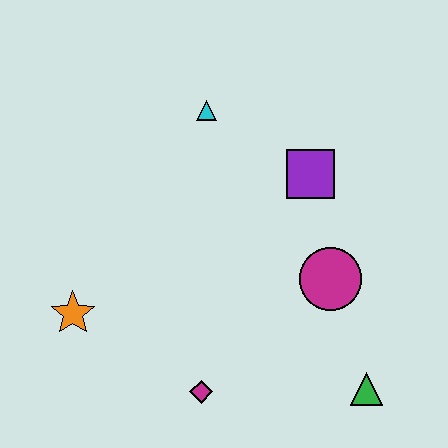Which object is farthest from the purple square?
The orange star is farthest from the purple square.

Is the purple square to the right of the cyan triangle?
Yes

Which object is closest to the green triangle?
The magenta circle is closest to the green triangle.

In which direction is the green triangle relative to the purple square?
The green triangle is below the purple square.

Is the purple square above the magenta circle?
Yes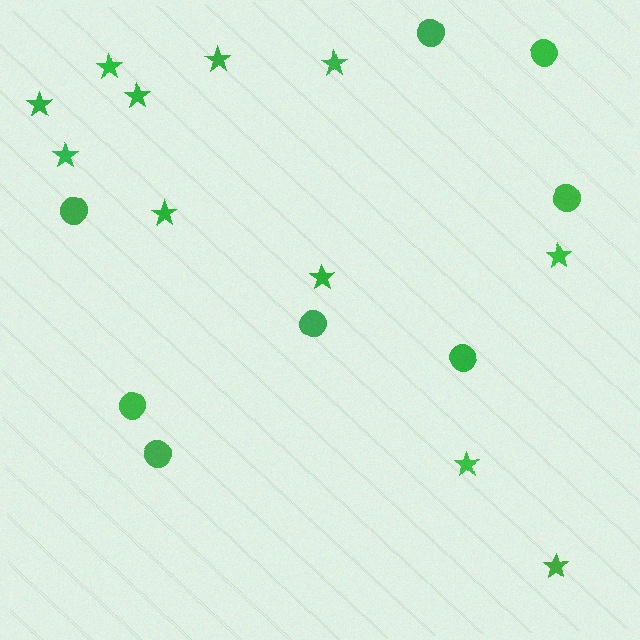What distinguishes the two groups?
There are 2 groups: one group of circles (8) and one group of stars (11).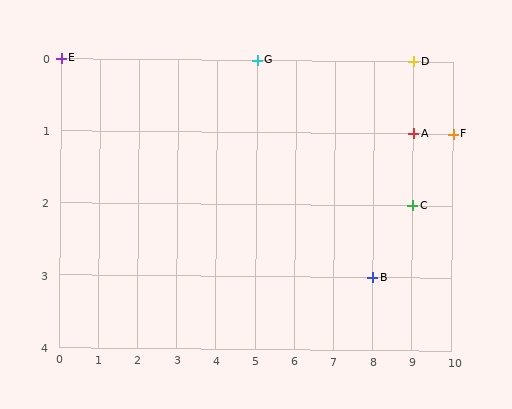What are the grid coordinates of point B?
Point B is at grid coordinates (8, 3).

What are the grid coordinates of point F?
Point F is at grid coordinates (10, 1).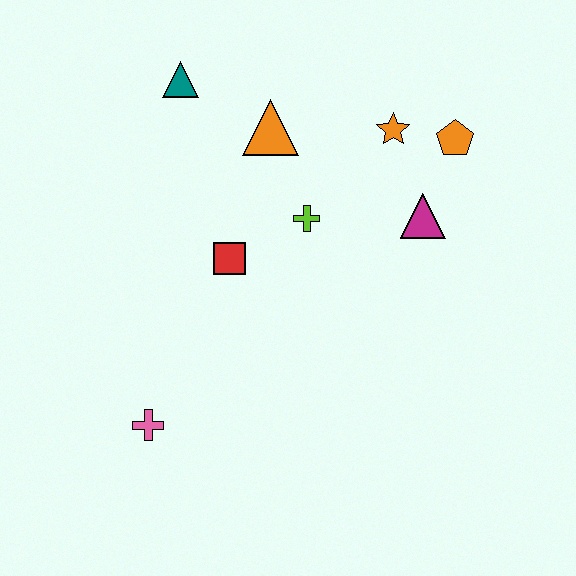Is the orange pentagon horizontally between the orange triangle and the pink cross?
No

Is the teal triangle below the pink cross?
No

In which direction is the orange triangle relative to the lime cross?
The orange triangle is above the lime cross.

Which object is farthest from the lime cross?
The pink cross is farthest from the lime cross.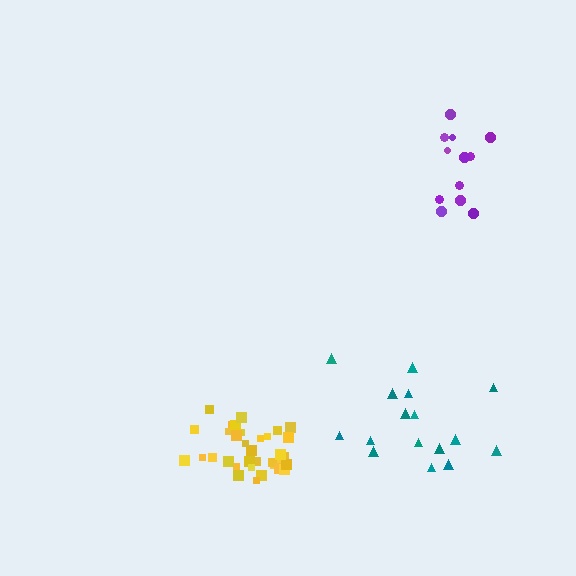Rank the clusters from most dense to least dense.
yellow, purple, teal.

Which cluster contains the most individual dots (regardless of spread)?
Yellow (34).